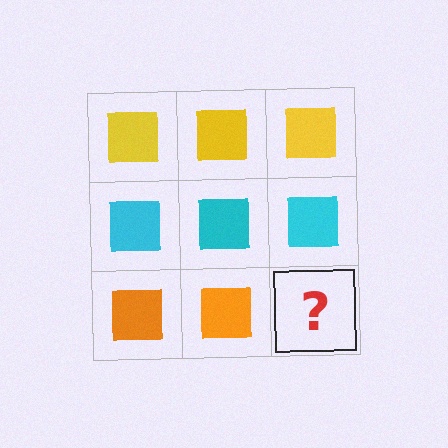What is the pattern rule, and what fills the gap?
The rule is that each row has a consistent color. The gap should be filled with an orange square.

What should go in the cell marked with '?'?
The missing cell should contain an orange square.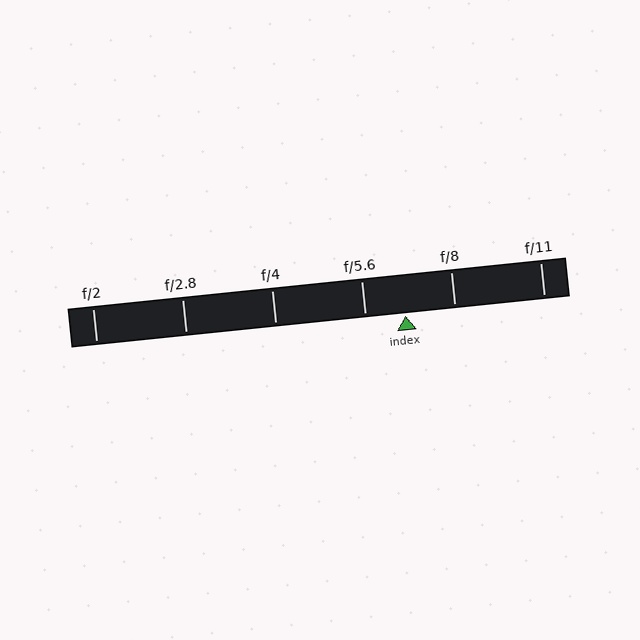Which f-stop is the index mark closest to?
The index mark is closest to f/5.6.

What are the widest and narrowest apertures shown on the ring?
The widest aperture shown is f/2 and the narrowest is f/11.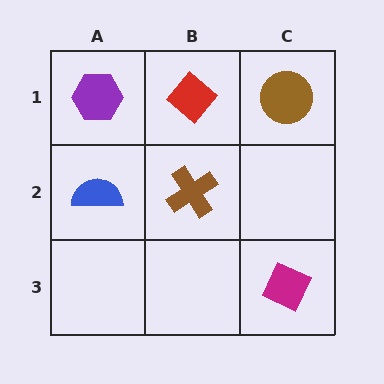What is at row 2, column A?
A blue semicircle.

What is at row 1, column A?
A purple hexagon.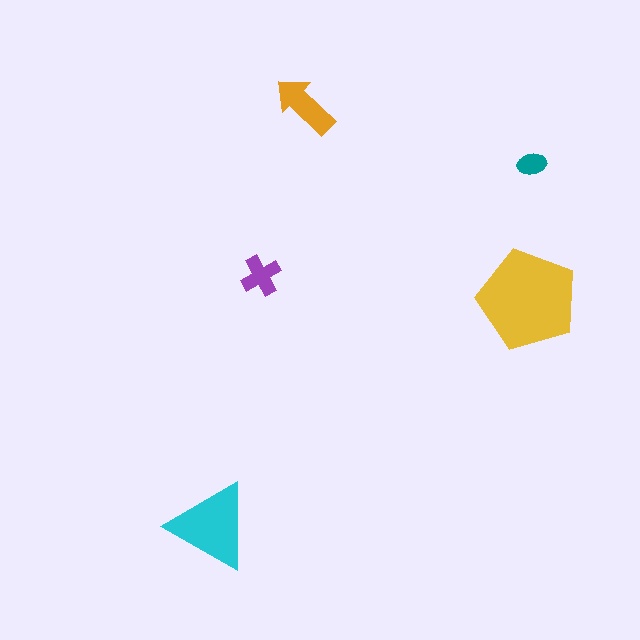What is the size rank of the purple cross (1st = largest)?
4th.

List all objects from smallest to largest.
The teal ellipse, the purple cross, the orange arrow, the cyan triangle, the yellow pentagon.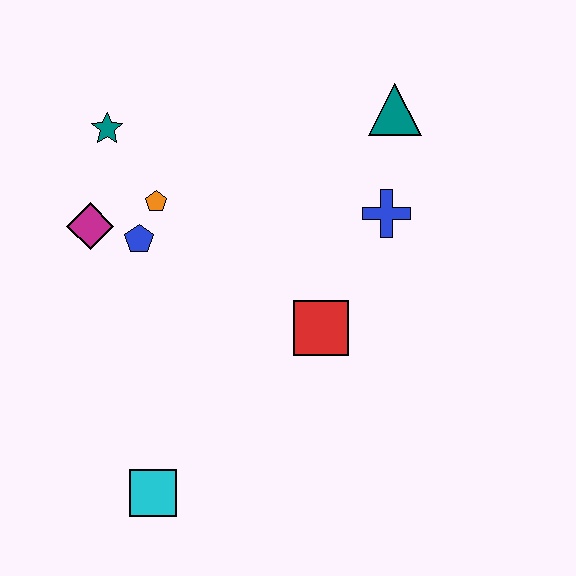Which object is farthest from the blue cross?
The cyan square is farthest from the blue cross.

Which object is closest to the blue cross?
The teal triangle is closest to the blue cross.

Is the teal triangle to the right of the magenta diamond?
Yes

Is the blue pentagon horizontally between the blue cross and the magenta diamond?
Yes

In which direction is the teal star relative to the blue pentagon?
The teal star is above the blue pentagon.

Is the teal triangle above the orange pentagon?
Yes